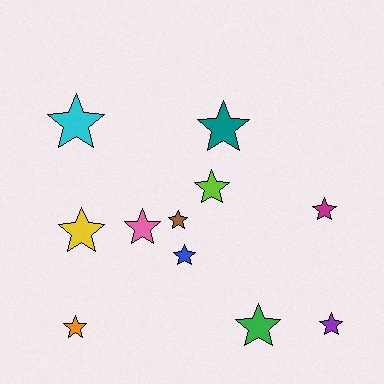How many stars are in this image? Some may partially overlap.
There are 11 stars.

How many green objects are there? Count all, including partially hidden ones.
There is 1 green object.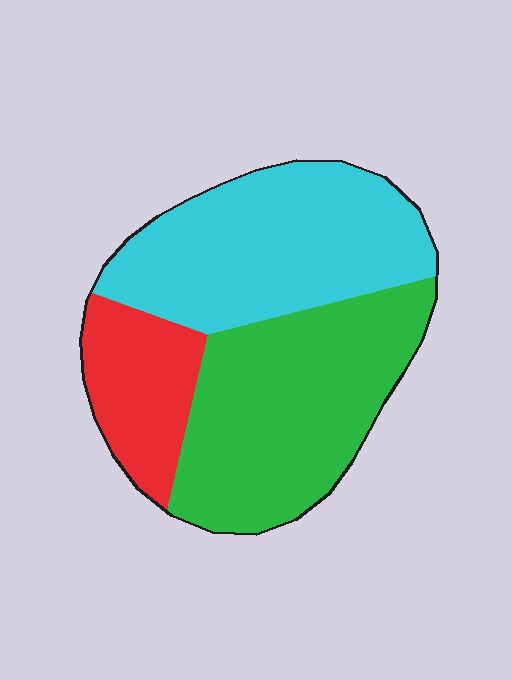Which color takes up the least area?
Red, at roughly 20%.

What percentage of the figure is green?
Green takes up about two fifths (2/5) of the figure.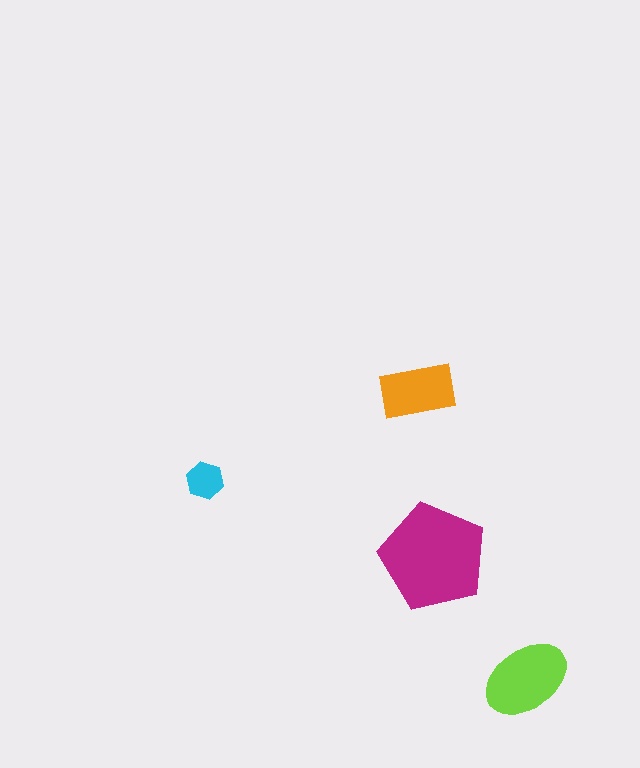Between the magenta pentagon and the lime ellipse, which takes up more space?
The magenta pentagon.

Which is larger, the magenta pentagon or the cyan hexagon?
The magenta pentagon.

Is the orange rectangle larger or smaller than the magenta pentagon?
Smaller.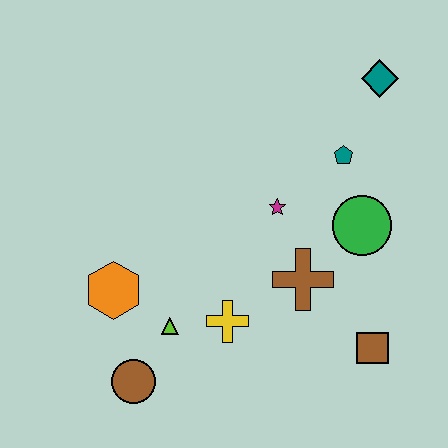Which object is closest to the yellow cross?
The lime triangle is closest to the yellow cross.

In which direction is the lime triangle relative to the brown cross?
The lime triangle is to the left of the brown cross.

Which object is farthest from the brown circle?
The teal diamond is farthest from the brown circle.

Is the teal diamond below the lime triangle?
No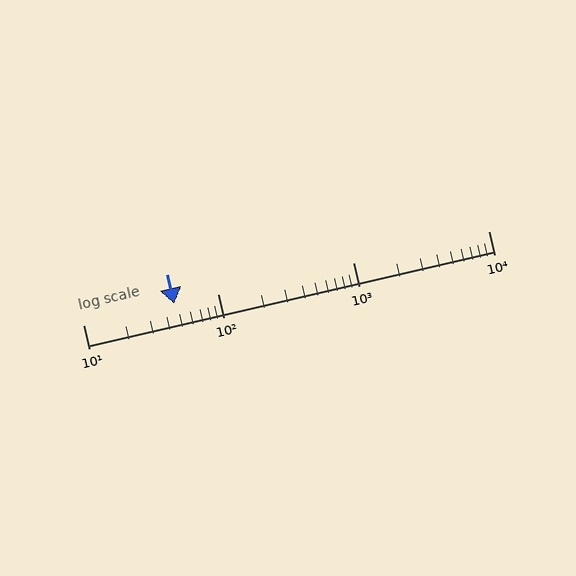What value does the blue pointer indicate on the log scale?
The pointer indicates approximately 47.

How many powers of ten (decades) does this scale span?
The scale spans 3 decades, from 10 to 10000.